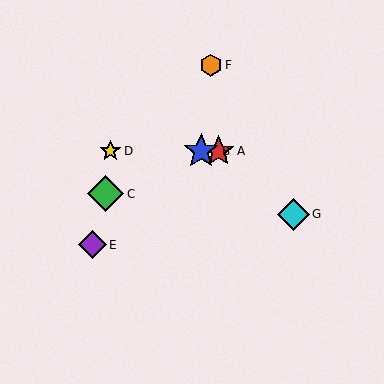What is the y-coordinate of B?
Object B is at y≈151.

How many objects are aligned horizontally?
3 objects (A, B, D) are aligned horizontally.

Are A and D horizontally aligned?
Yes, both are at y≈151.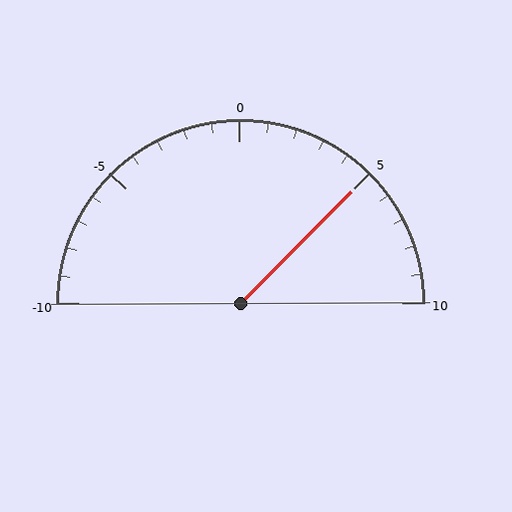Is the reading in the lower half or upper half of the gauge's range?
The reading is in the upper half of the range (-10 to 10).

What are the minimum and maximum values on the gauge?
The gauge ranges from -10 to 10.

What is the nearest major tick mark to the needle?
The nearest major tick mark is 5.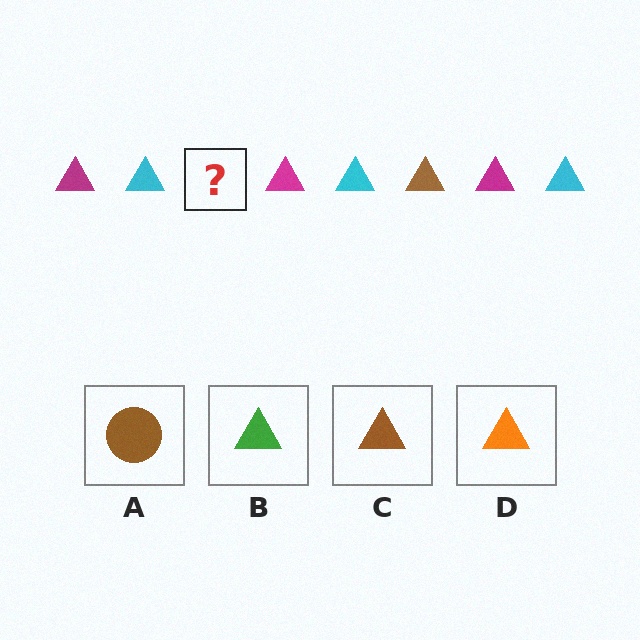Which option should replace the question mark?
Option C.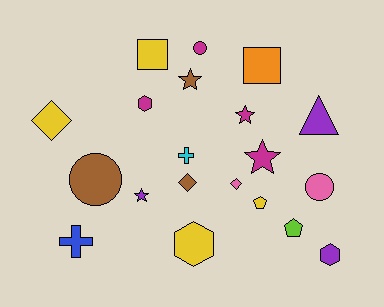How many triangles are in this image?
There is 1 triangle.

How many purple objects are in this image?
There are 3 purple objects.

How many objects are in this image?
There are 20 objects.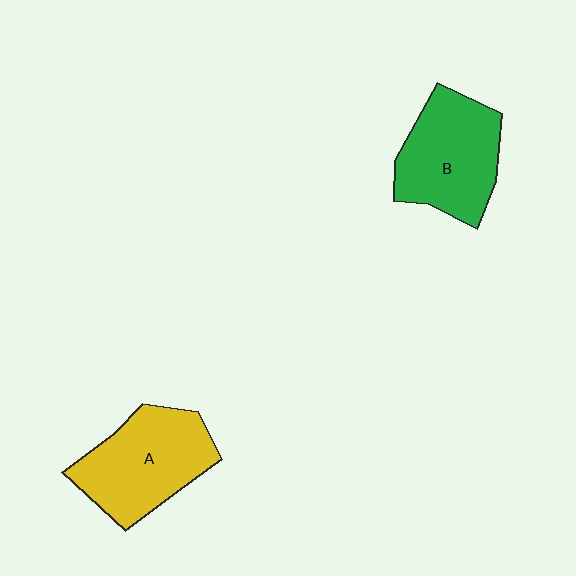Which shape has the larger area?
Shape A (yellow).